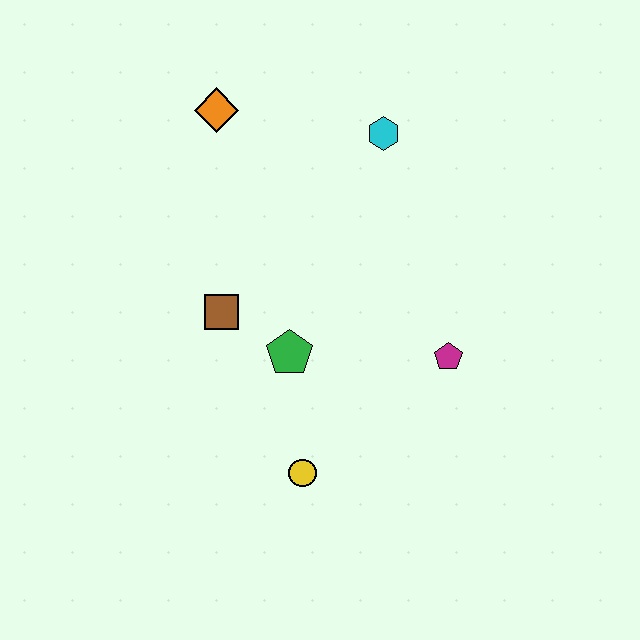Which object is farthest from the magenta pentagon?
The orange diamond is farthest from the magenta pentagon.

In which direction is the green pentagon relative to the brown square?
The green pentagon is to the right of the brown square.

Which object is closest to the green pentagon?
The brown square is closest to the green pentagon.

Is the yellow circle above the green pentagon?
No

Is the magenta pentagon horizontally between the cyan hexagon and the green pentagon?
No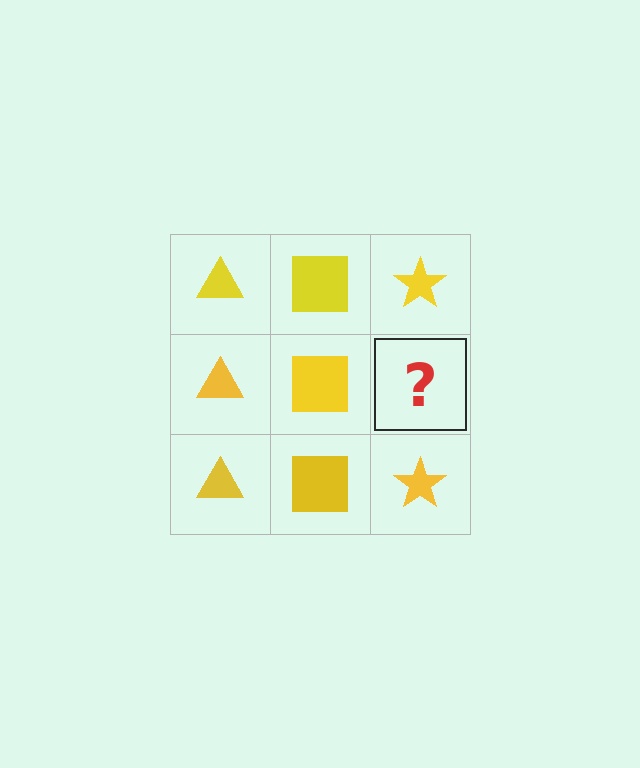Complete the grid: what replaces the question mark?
The question mark should be replaced with a yellow star.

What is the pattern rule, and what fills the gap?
The rule is that each column has a consistent shape. The gap should be filled with a yellow star.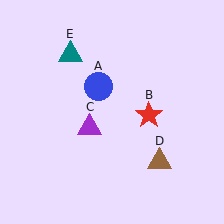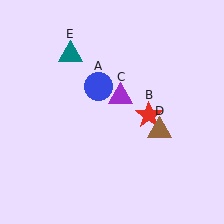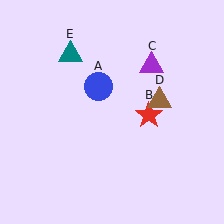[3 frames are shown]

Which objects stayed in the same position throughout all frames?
Blue circle (object A) and red star (object B) and teal triangle (object E) remained stationary.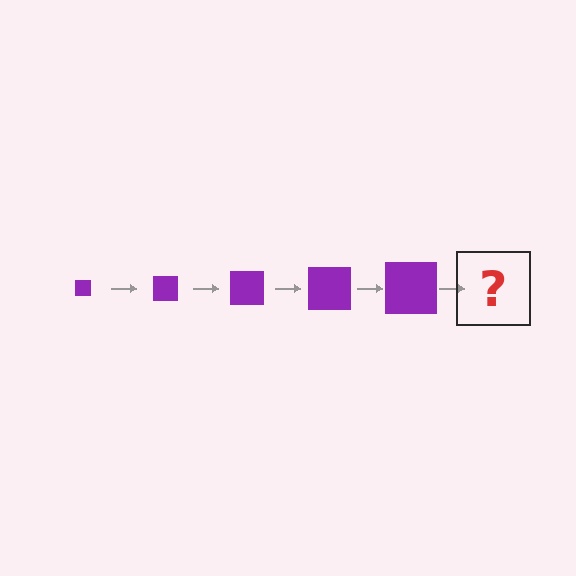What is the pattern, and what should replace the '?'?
The pattern is that the square gets progressively larger each step. The '?' should be a purple square, larger than the previous one.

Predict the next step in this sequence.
The next step is a purple square, larger than the previous one.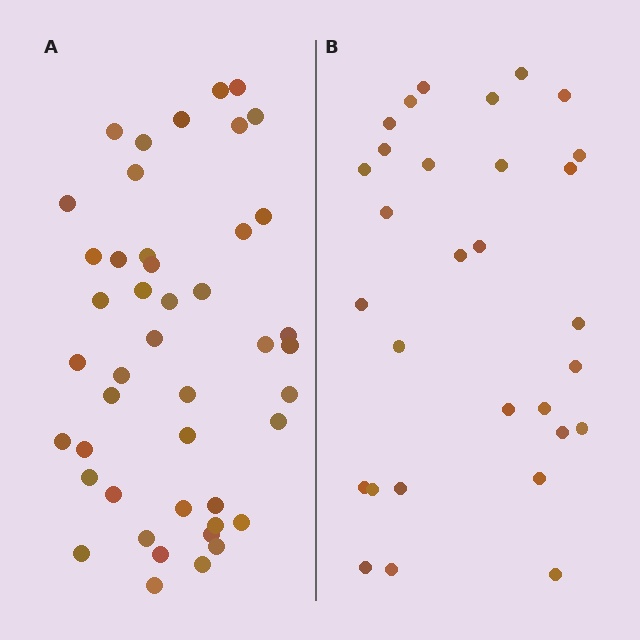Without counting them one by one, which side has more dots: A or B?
Region A (the left region) has more dots.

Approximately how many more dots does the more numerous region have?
Region A has approximately 15 more dots than region B.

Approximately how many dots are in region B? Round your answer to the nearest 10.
About 30 dots.